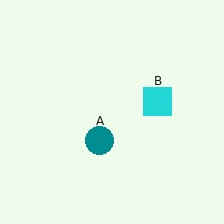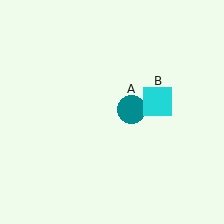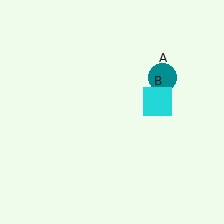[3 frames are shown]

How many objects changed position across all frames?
1 object changed position: teal circle (object A).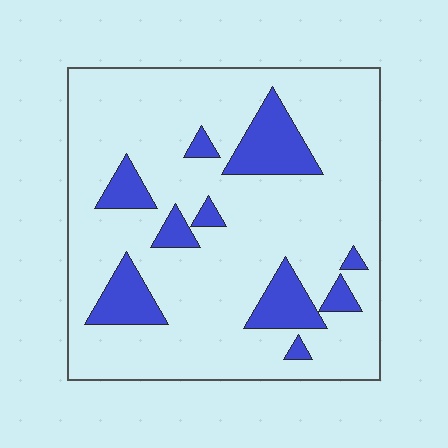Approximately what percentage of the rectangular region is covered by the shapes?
Approximately 15%.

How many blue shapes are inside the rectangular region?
10.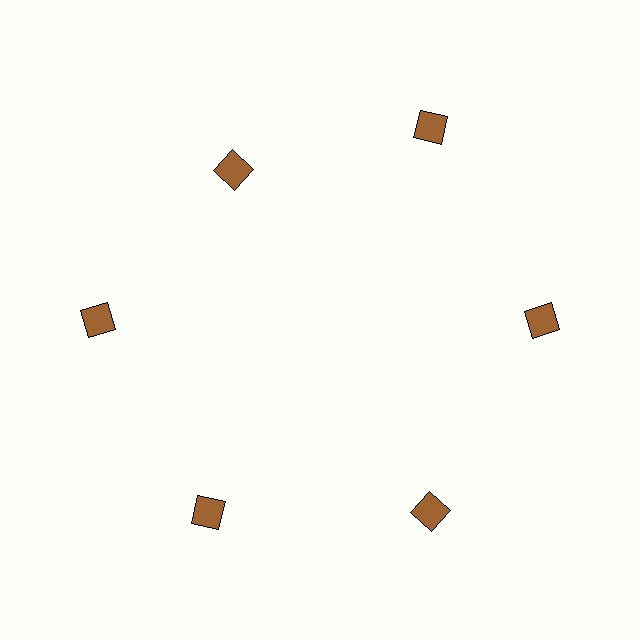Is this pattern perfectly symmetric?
No. The 6 brown squares are arranged in a ring, but one element near the 11 o'clock position is pulled inward toward the center, breaking the 6-fold rotational symmetry.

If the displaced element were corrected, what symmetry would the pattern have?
It would have 6-fold rotational symmetry — the pattern would map onto itself every 60 degrees.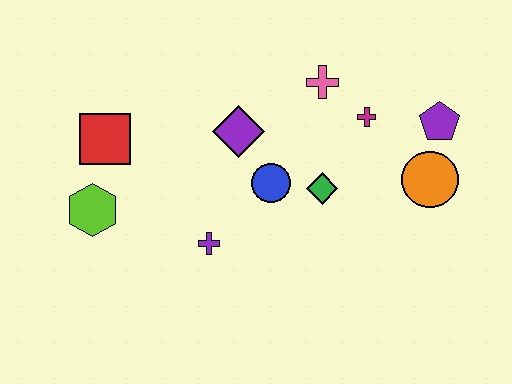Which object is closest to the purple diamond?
The blue circle is closest to the purple diamond.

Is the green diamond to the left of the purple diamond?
No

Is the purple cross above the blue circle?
No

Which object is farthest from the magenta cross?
The lime hexagon is farthest from the magenta cross.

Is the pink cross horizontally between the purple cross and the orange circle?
Yes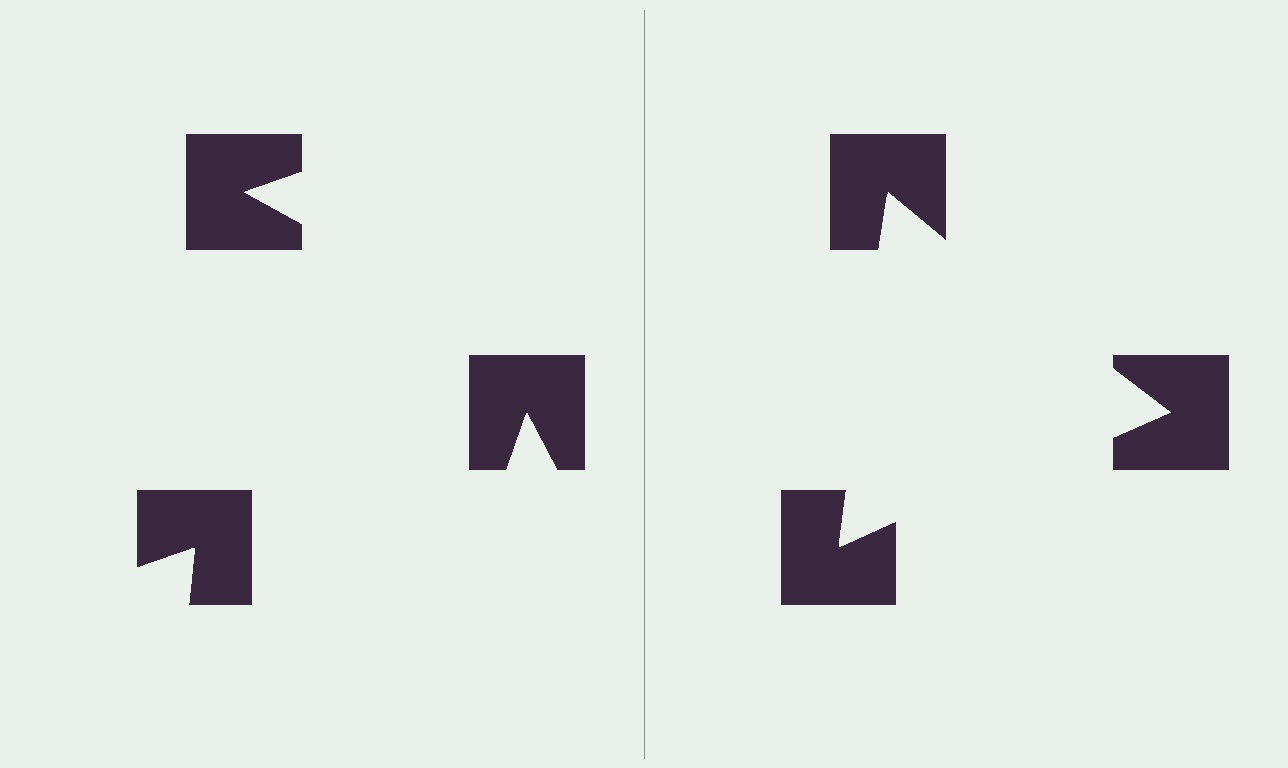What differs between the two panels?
The notched squares are positioned identically on both sides; only the wedge orientations differ. On the right they align to a triangle; on the left they are misaligned.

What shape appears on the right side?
An illusory triangle.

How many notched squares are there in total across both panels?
6 — 3 on each side.